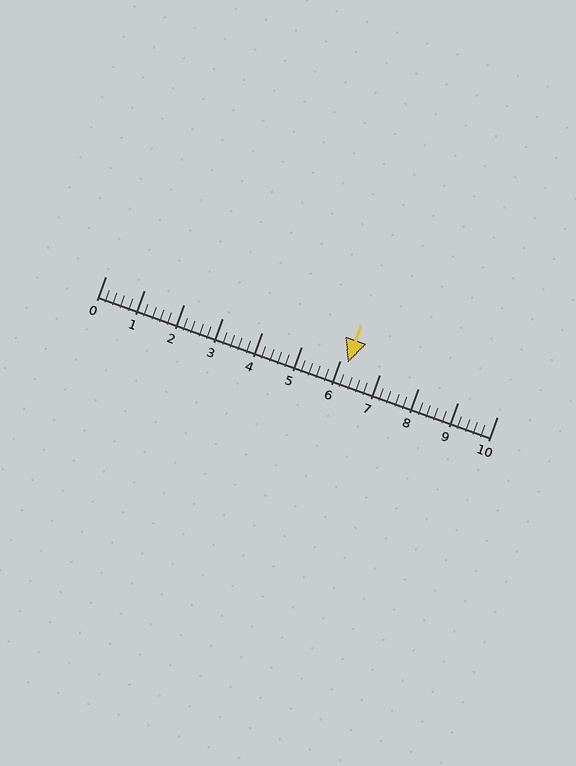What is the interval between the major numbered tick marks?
The major tick marks are spaced 1 units apart.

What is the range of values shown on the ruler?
The ruler shows values from 0 to 10.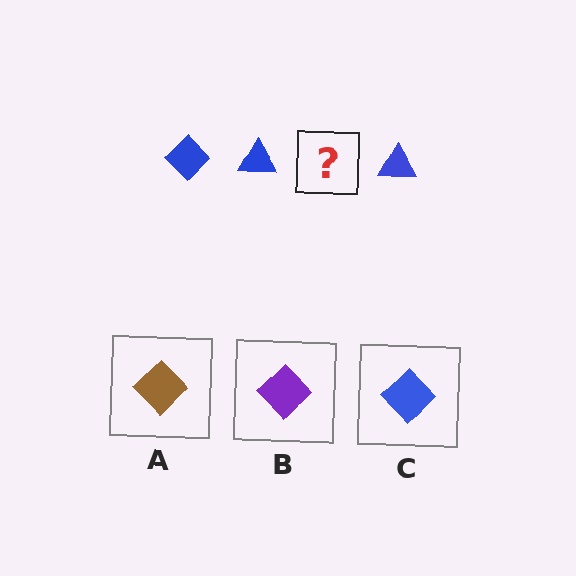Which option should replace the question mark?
Option C.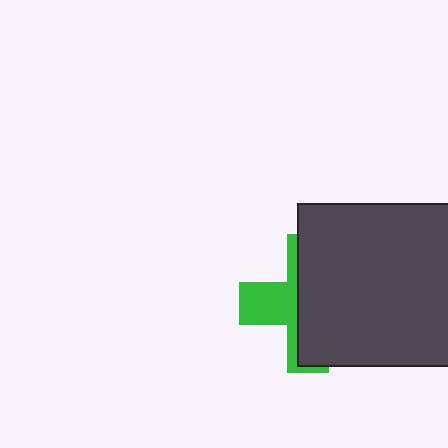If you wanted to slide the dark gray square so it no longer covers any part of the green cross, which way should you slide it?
Slide it right — that is the most direct way to separate the two shapes.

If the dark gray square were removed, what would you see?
You would see the complete green cross.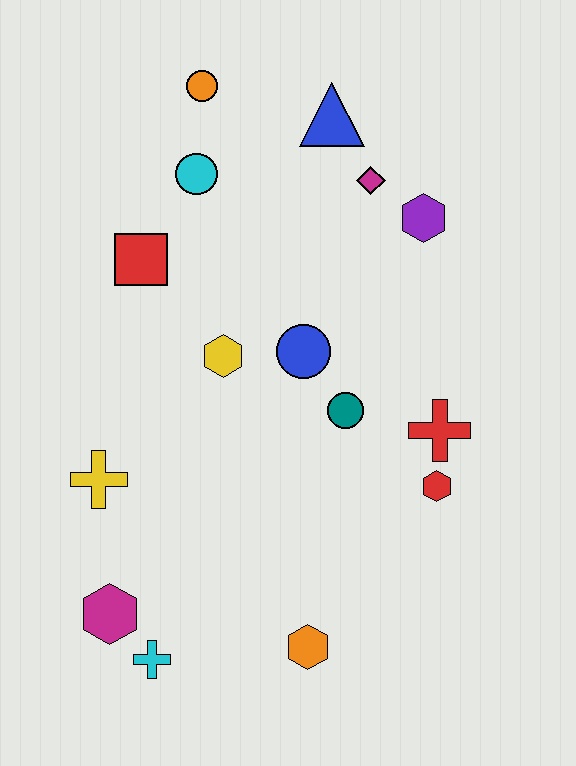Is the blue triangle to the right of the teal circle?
No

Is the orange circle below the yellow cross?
No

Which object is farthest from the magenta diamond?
The cyan cross is farthest from the magenta diamond.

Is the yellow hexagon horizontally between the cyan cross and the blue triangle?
Yes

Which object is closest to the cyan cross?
The magenta hexagon is closest to the cyan cross.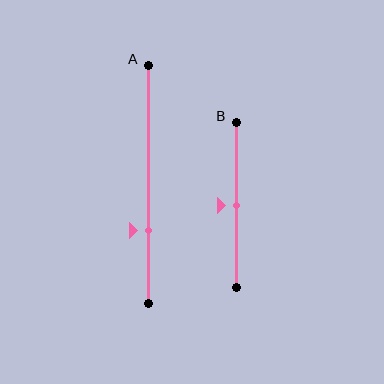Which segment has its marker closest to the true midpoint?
Segment B has its marker closest to the true midpoint.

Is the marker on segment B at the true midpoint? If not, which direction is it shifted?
Yes, the marker on segment B is at the true midpoint.